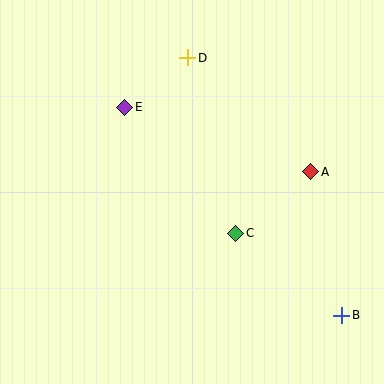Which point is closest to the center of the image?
Point C at (236, 233) is closest to the center.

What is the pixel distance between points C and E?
The distance between C and E is 168 pixels.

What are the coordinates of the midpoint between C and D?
The midpoint between C and D is at (212, 145).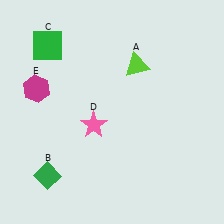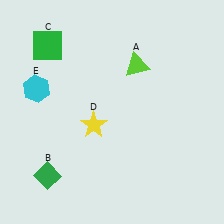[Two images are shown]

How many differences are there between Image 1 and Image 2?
There are 2 differences between the two images.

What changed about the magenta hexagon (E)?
In Image 1, E is magenta. In Image 2, it changed to cyan.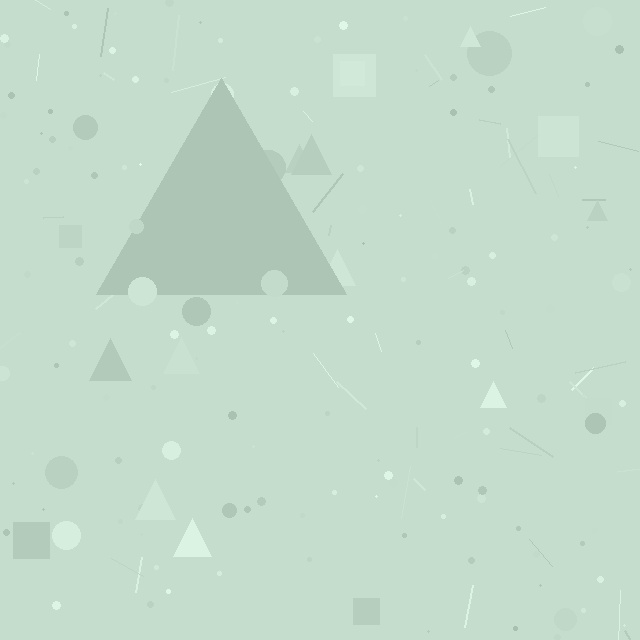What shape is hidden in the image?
A triangle is hidden in the image.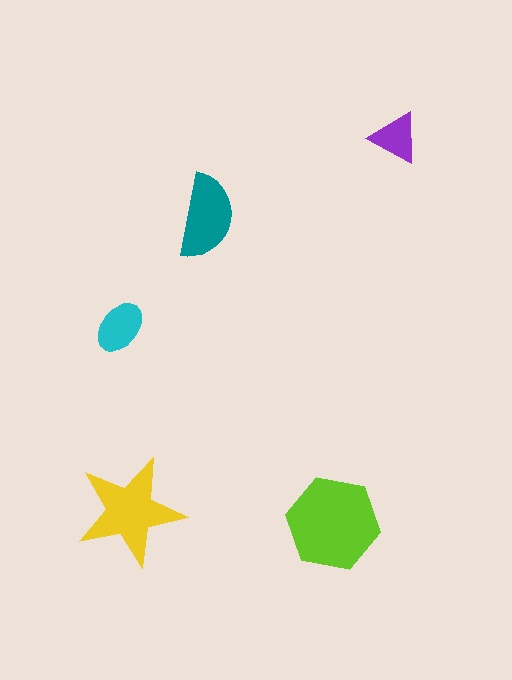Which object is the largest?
The lime hexagon.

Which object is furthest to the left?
The cyan ellipse is leftmost.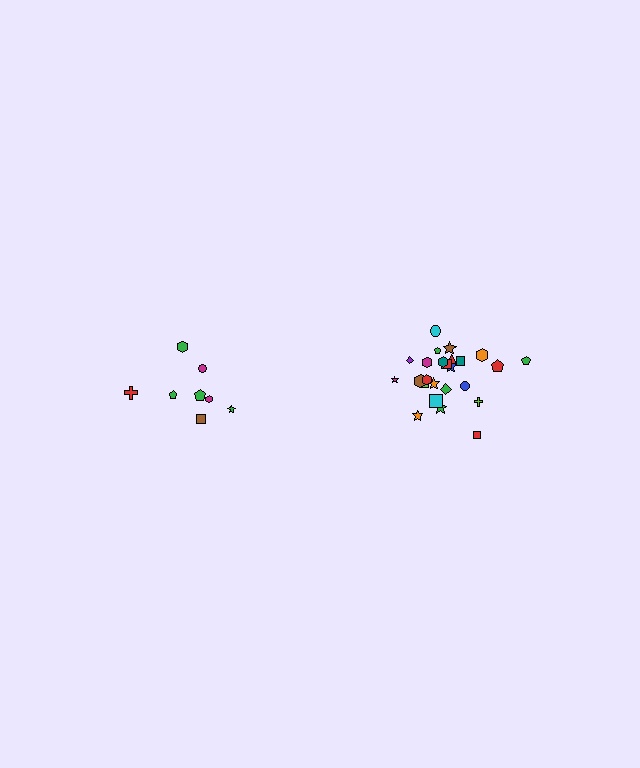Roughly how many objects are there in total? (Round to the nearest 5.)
Roughly 35 objects in total.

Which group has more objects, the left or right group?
The right group.